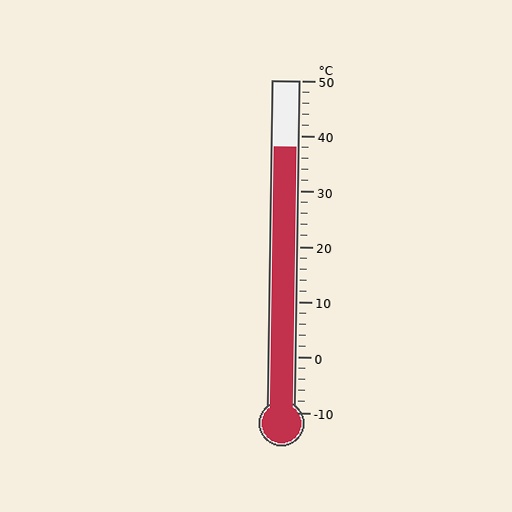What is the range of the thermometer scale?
The thermometer scale ranges from -10°C to 50°C.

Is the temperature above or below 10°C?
The temperature is above 10°C.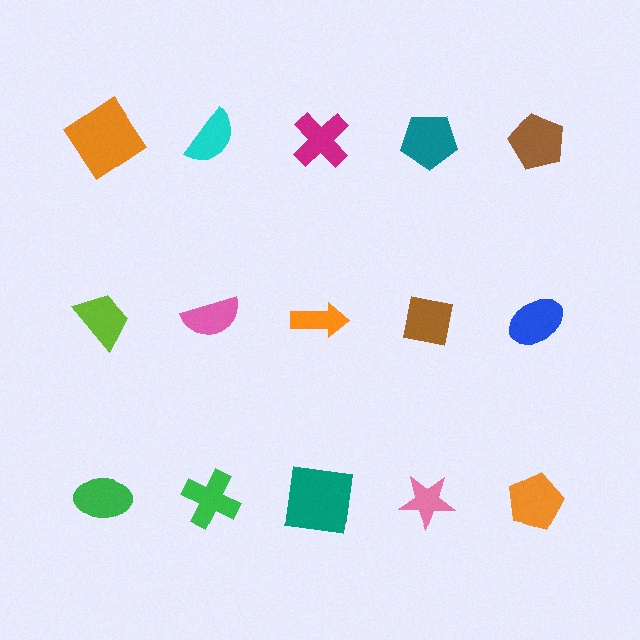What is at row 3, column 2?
A green cross.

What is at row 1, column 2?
A cyan semicircle.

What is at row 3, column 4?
A pink star.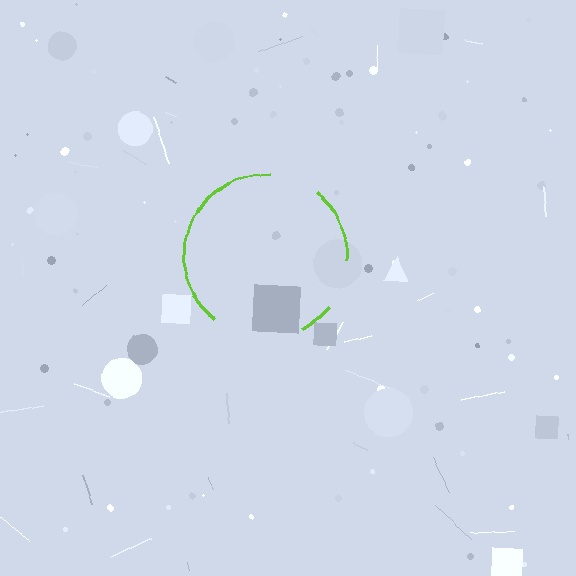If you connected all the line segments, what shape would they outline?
They would outline a circle.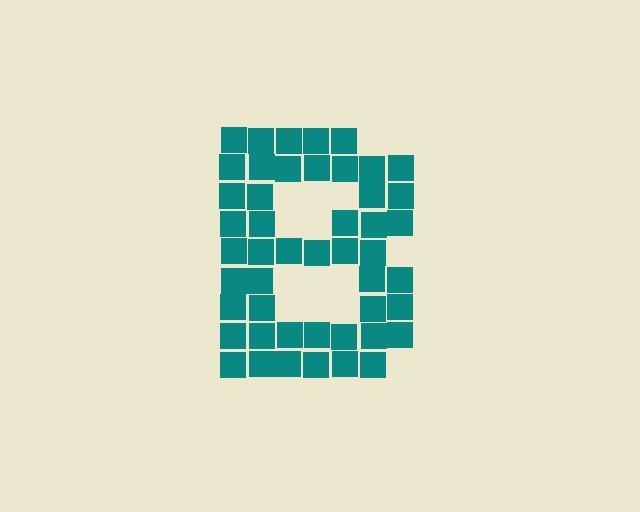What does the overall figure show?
The overall figure shows the letter B.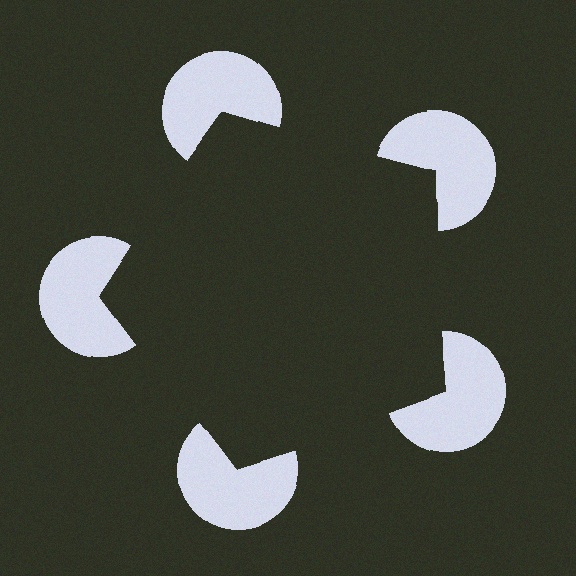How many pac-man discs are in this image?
There are 5 — one at each vertex of the illusory pentagon.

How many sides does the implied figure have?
5 sides.